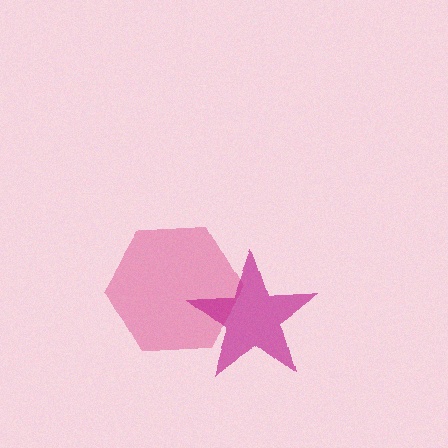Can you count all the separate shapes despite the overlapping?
Yes, there are 2 separate shapes.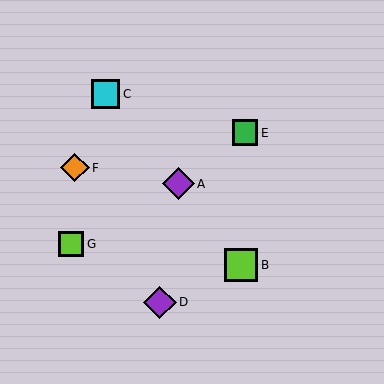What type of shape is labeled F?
Shape F is an orange diamond.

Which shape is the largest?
The lime square (labeled B) is the largest.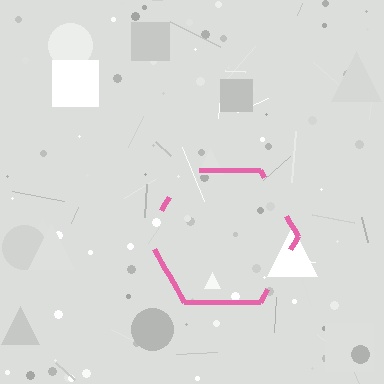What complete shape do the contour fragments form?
The contour fragments form a hexagon.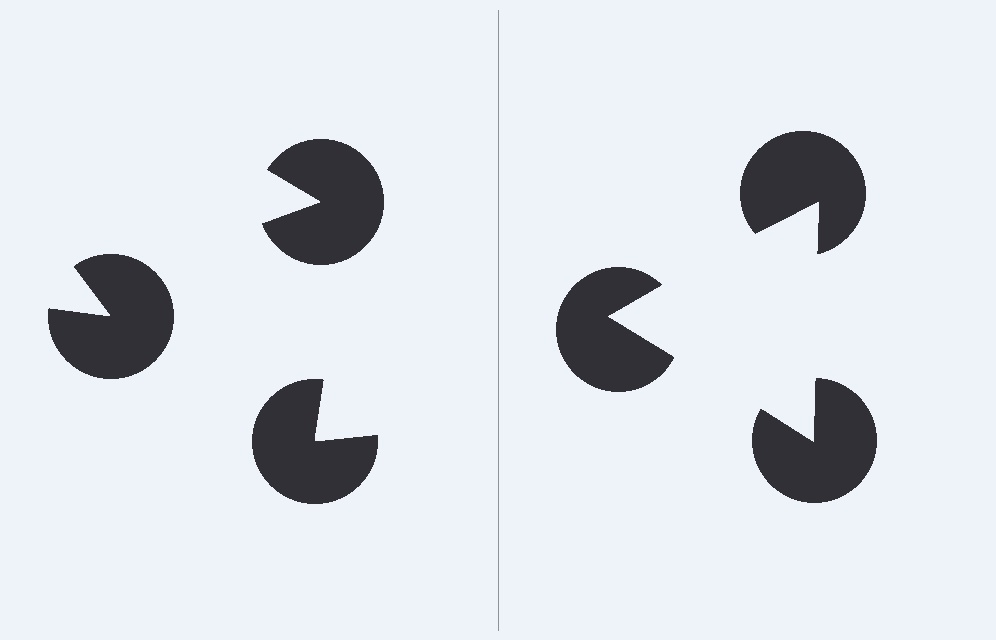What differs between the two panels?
The pac-man discs are positioned identically on both sides; only the wedge orientations differ. On the right they align to a triangle; on the left they are misaligned.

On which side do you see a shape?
An illusory triangle appears on the right side. On the left side the wedge cuts are rotated, so no coherent shape forms.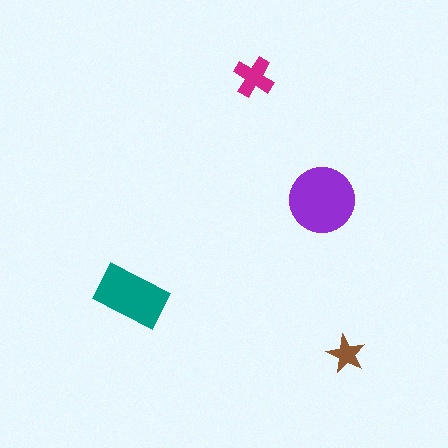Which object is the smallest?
The brown star.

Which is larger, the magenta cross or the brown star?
The magenta cross.